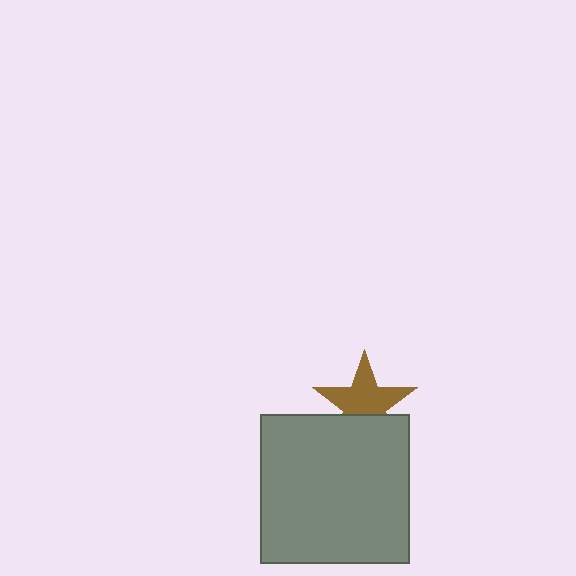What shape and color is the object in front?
The object in front is a gray square.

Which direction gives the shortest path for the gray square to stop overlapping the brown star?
Moving down gives the shortest separation.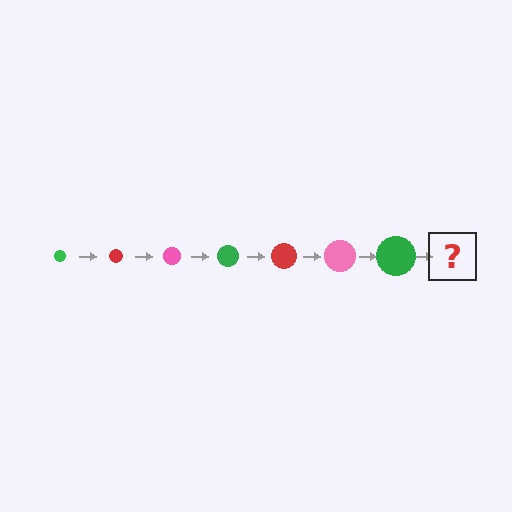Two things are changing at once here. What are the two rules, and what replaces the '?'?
The two rules are that the circle grows larger each step and the color cycles through green, red, and pink. The '?' should be a red circle, larger than the previous one.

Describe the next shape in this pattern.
It should be a red circle, larger than the previous one.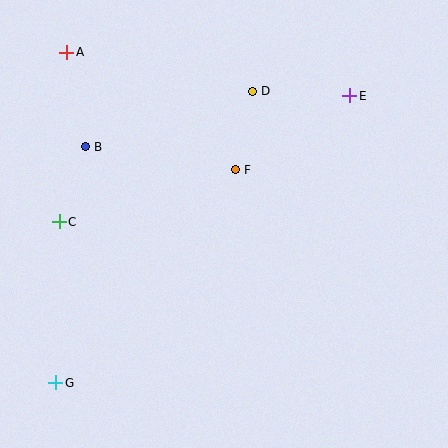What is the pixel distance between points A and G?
The distance between A and G is 330 pixels.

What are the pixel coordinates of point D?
Point D is at (252, 91).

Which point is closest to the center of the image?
Point F at (235, 170) is closest to the center.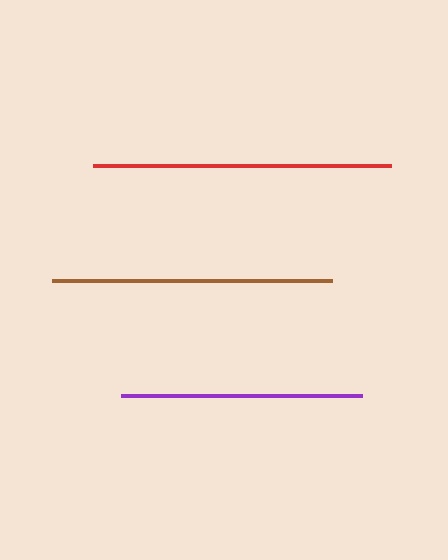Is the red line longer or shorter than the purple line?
The red line is longer than the purple line.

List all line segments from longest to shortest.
From longest to shortest: red, brown, purple.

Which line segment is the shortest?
The purple line is the shortest at approximately 241 pixels.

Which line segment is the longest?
The red line is the longest at approximately 298 pixels.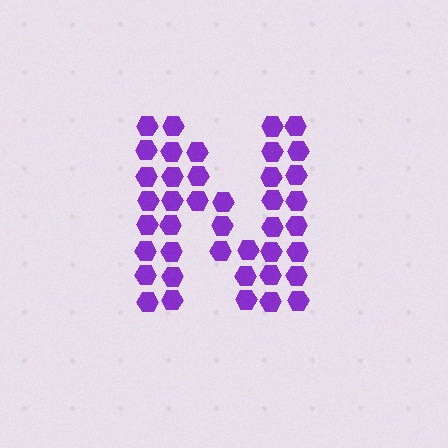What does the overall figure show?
The overall figure shows the letter N.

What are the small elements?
The small elements are hexagons.